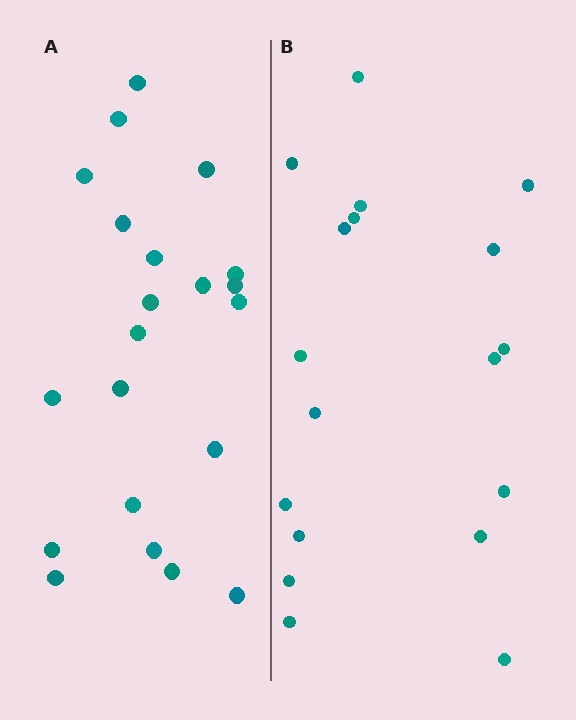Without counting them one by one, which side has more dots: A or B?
Region A (the left region) has more dots.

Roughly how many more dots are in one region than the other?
Region A has just a few more — roughly 2 or 3 more dots than region B.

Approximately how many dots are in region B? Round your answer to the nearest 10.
About 20 dots. (The exact count is 18, which rounds to 20.)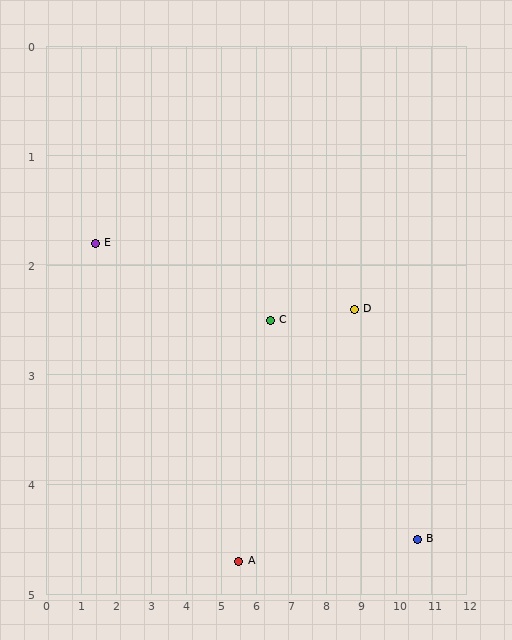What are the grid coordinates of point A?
Point A is at approximately (5.5, 4.7).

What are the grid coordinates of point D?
Point D is at approximately (8.8, 2.4).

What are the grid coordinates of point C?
Point C is at approximately (6.4, 2.5).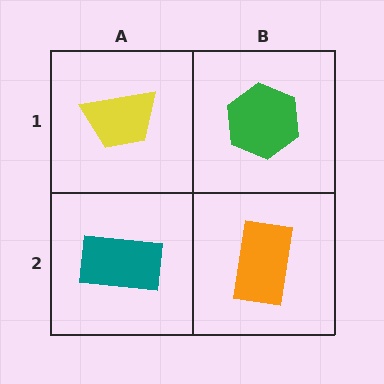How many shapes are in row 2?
2 shapes.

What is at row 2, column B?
An orange rectangle.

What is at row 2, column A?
A teal rectangle.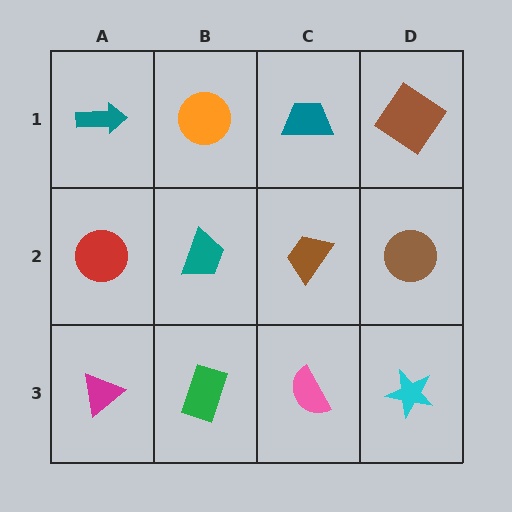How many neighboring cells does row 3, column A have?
2.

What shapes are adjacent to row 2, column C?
A teal trapezoid (row 1, column C), a pink semicircle (row 3, column C), a teal trapezoid (row 2, column B), a brown circle (row 2, column D).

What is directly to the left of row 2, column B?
A red circle.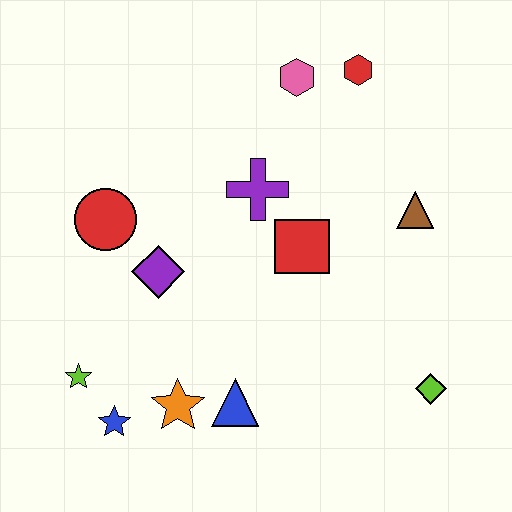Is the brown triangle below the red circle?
No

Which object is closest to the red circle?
The purple diamond is closest to the red circle.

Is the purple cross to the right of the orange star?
Yes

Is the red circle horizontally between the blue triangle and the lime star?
Yes